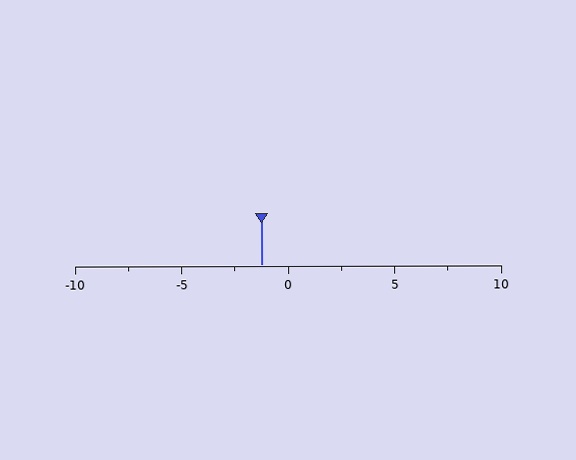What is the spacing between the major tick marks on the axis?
The major ticks are spaced 5 apart.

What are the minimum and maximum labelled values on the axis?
The axis runs from -10 to 10.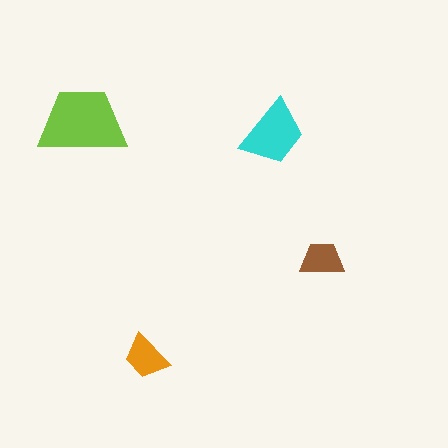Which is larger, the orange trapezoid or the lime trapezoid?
The lime one.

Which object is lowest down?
The orange trapezoid is bottommost.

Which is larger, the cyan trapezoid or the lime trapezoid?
The lime one.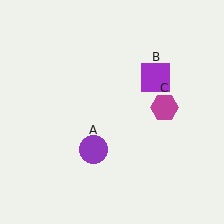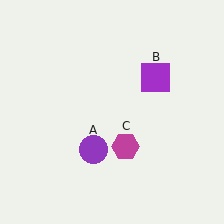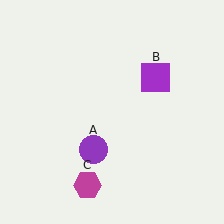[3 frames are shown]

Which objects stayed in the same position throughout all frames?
Purple circle (object A) and purple square (object B) remained stationary.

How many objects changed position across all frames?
1 object changed position: magenta hexagon (object C).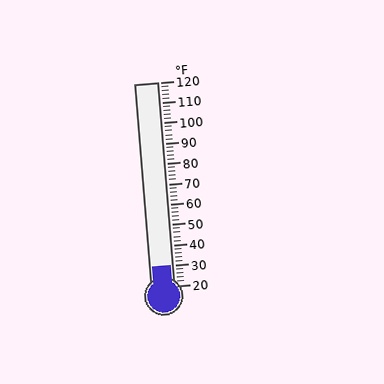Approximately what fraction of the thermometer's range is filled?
The thermometer is filled to approximately 10% of its range.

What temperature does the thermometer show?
The thermometer shows approximately 30°F.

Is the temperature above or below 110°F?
The temperature is below 110°F.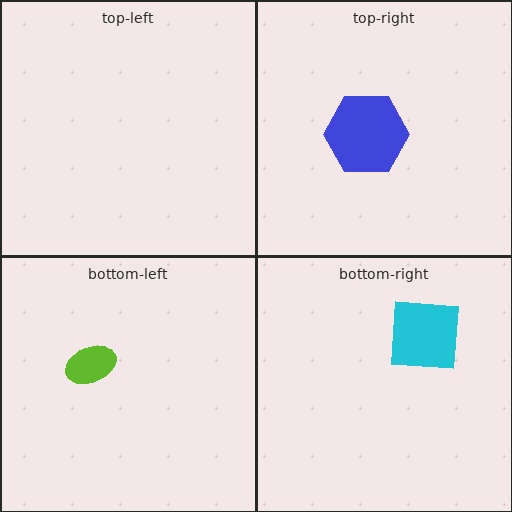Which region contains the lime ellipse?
The bottom-left region.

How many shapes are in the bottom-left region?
1.